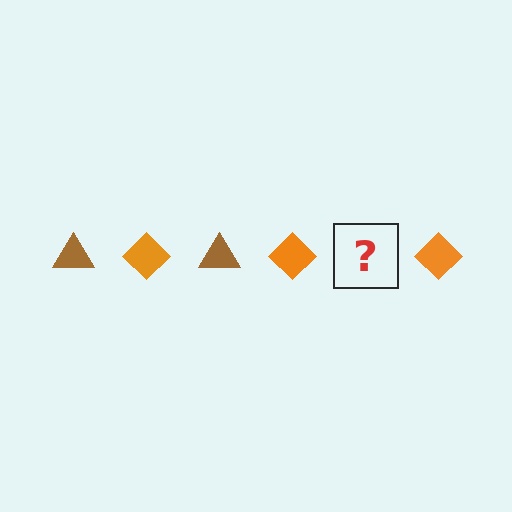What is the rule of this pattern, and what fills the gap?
The rule is that the pattern alternates between brown triangle and orange diamond. The gap should be filled with a brown triangle.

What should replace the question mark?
The question mark should be replaced with a brown triangle.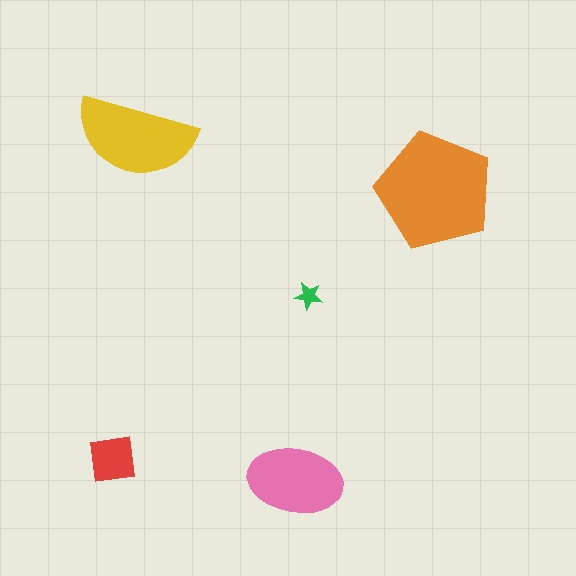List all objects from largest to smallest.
The orange pentagon, the yellow semicircle, the pink ellipse, the red square, the green star.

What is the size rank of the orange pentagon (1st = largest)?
1st.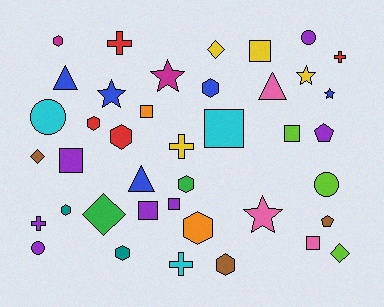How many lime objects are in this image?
There are 3 lime objects.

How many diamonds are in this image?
There are 4 diamonds.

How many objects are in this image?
There are 40 objects.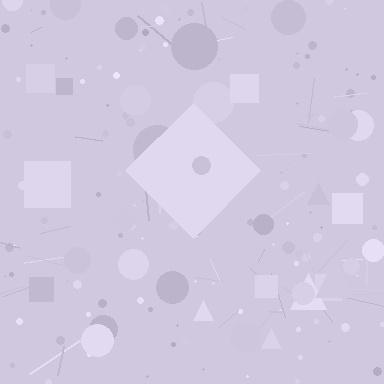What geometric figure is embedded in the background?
A diamond is embedded in the background.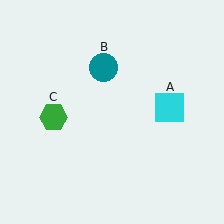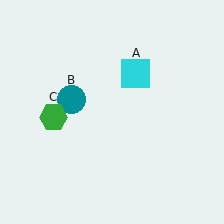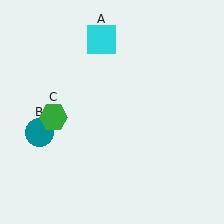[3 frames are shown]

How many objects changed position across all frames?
2 objects changed position: cyan square (object A), teal circle (object B).